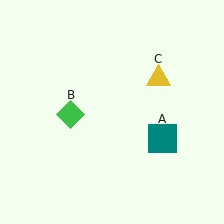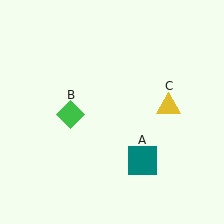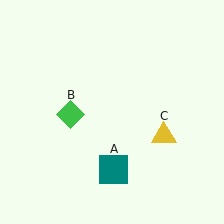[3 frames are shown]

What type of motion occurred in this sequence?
The teal square (object A), yellow triangle (object C) rotated clockwise around the center of the scene.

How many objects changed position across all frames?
2 objects changed position: teal square (object A), yellow triangle (object C).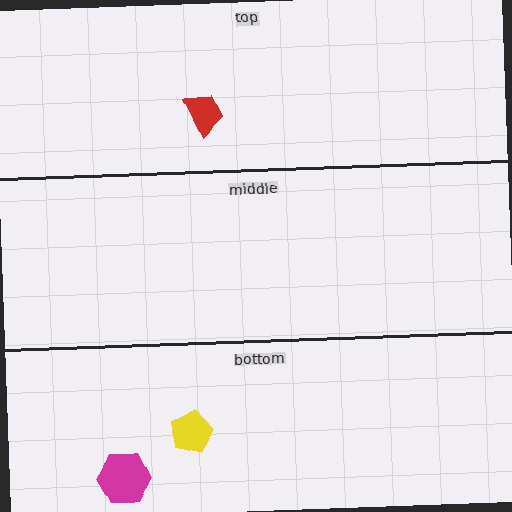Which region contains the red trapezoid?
The top region.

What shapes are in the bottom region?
The yellow pentagon, the magenta hexagon.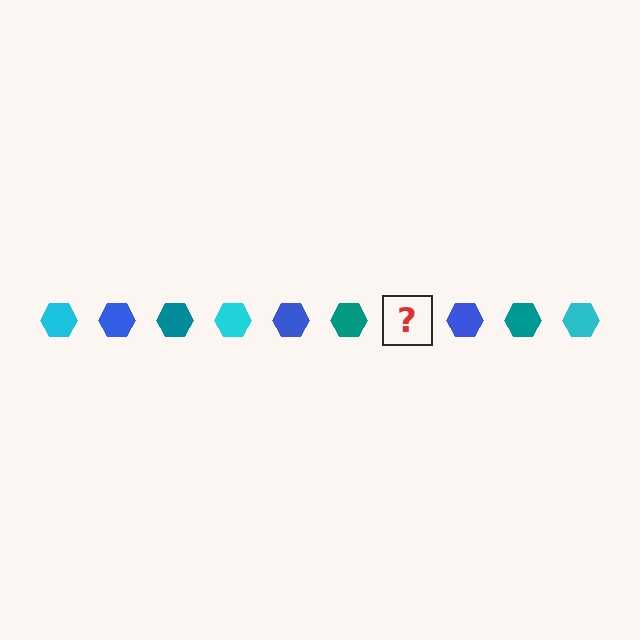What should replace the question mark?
The question mark should be replaced with a cyan hexagon.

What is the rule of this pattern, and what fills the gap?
The rule is that the pattern cycles through cyan, blue, teal hexagons. The gap should be filled with a cyan hexagon.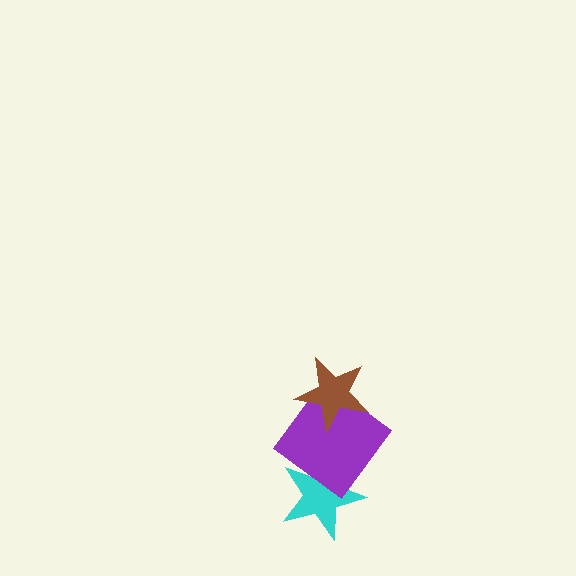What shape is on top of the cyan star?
The purple diamond is on top of the cyan star.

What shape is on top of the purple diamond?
The brown star is on top of the purple diamond.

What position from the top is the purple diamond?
The purple diamond is 2nd from the top.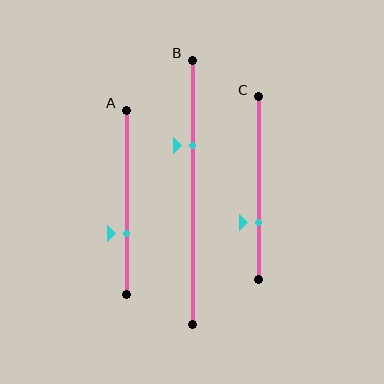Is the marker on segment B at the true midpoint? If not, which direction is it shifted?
No, the marker on segment B is shifted upward by about 18% of the segment length.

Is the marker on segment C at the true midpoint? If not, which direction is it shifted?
No, the marker on segment C is shifted downward by about 19% of the segment length.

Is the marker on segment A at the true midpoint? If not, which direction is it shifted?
No, the marker on segment A is shifted downward by about 17% of the segment length.